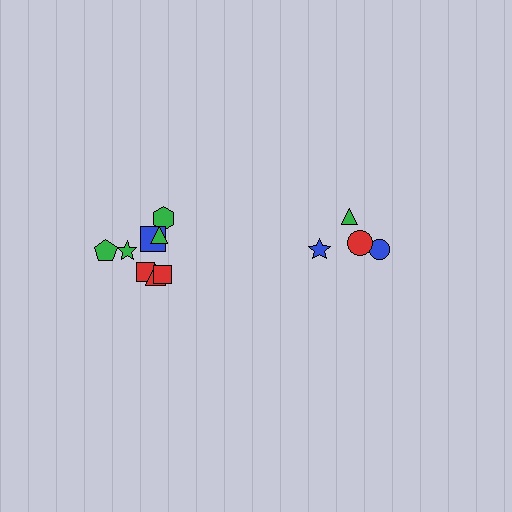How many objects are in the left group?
There are 8 objects.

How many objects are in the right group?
There are 4 objects.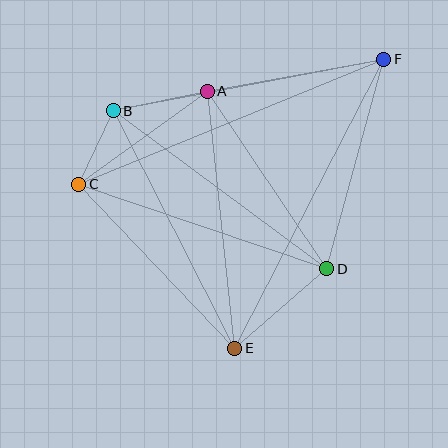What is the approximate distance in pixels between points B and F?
The distance between B and F is approximately 275 pixels.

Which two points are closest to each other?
Points B and C are closest to each other.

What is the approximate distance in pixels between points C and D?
The distance between C and D is approximately 262 pixels.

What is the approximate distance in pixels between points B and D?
The distance between B and D is approximately 265 pixels.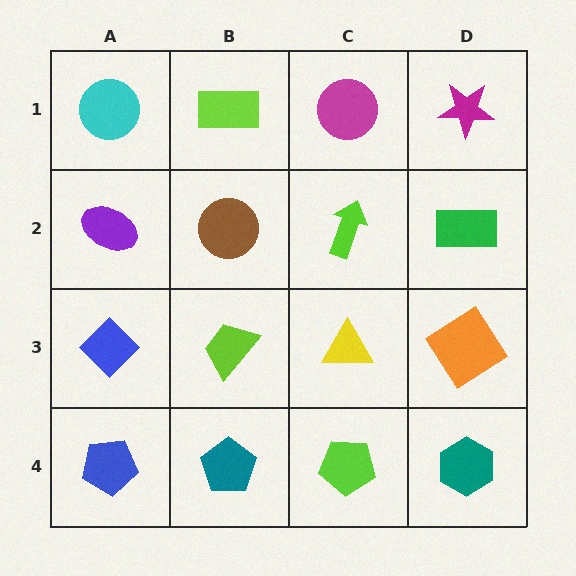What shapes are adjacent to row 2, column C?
A magenta circle (row 1, column C), a yellow triangle (row 3, column C), a brown circle (row 2, column B), a green rectangle (row 2, column D).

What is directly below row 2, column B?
A lime trapezoid.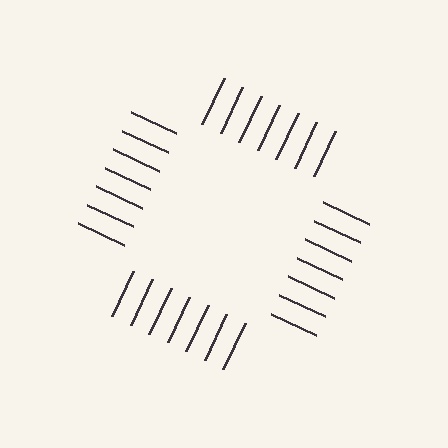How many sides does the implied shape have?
4 sides — the line-ends trace a square.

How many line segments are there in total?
28 — 7 along each of the 4 edges.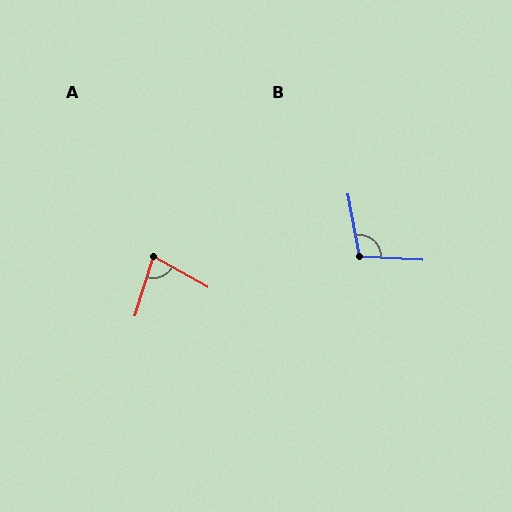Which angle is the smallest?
A, at approximately 78 degrees.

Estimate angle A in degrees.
Approximately 78 degrees.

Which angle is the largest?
B, at approximately 104 degrees.